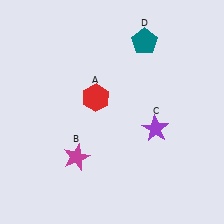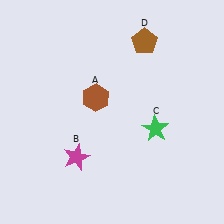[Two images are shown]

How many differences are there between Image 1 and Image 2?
There are 3 differences between the two images.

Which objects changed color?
A changed from red to brown. C changed from purple to green. D changed from teal to brown.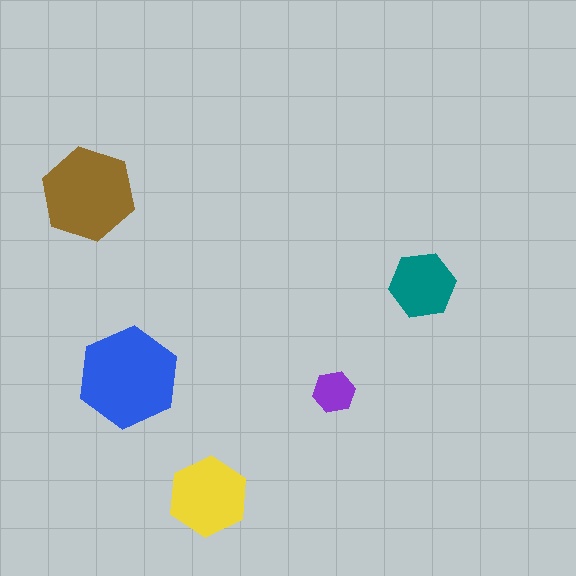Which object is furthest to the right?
The teal hexagon is rightmost.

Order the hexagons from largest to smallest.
the blue one, the brown one, the yellow one, the teal one, the purple one.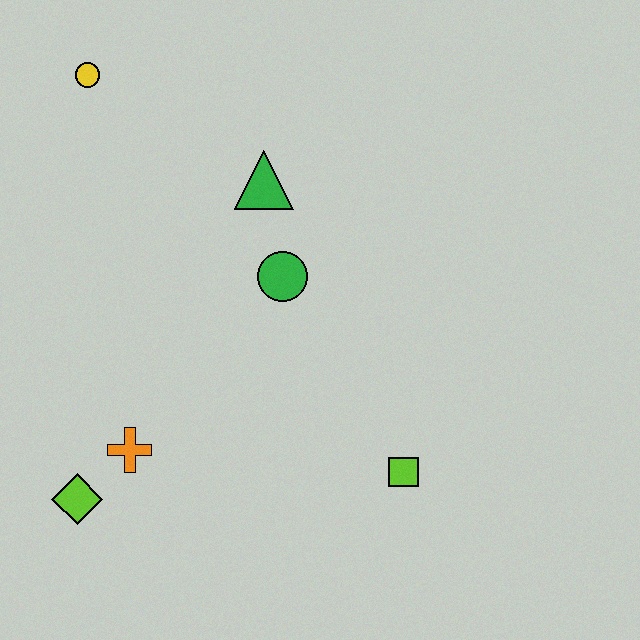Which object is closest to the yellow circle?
The green triangle is closest to the yellow circle.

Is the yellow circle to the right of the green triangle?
No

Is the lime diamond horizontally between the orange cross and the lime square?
No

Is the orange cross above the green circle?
No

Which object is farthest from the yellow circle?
The lime square is farthest from the yellow circle.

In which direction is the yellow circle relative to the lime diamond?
The yellow circle is above the lime diamond.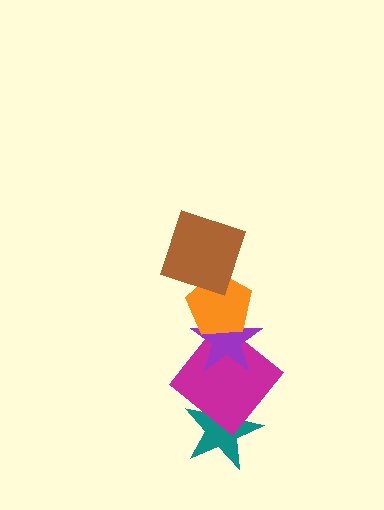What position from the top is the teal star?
The teal star is 5th from the top.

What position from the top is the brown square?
The brown square is 1st from the top.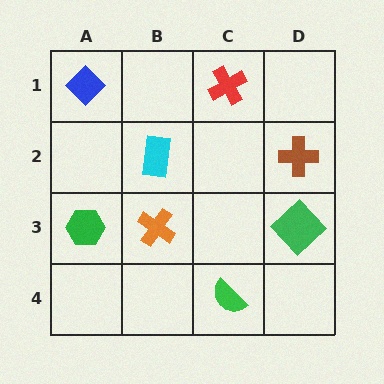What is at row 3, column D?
A green diamond.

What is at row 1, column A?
A blue diamond.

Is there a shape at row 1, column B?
No, that cell is empty.